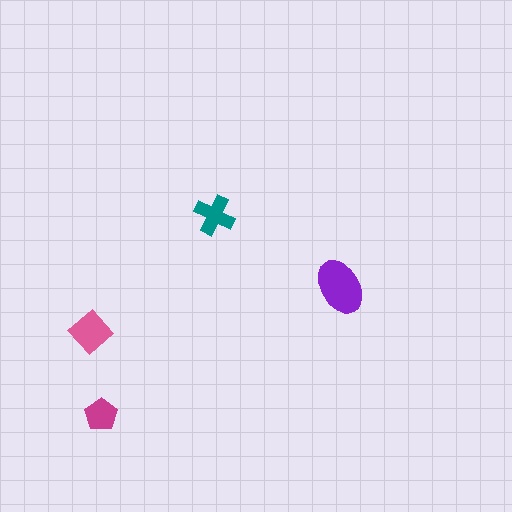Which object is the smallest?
The magenta pentagon.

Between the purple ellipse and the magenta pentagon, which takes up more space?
The purple ellipse.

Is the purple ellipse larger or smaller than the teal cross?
Larger.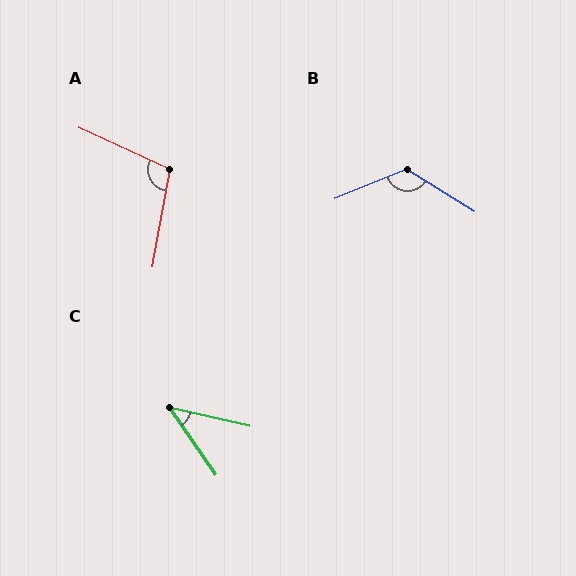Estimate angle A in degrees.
Approximately 105 degrees.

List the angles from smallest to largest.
C (43°), A (105°), B (126°).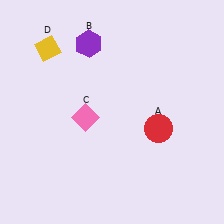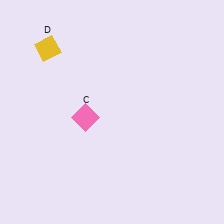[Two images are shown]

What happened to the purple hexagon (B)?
The purple hexagon (B) was removed in Image 2. It was in the top-left area of Image 1.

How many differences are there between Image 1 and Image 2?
There are 2 differences between the two images.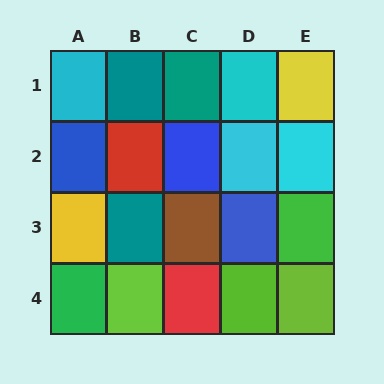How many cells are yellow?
2 cells are yellow.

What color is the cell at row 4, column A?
Green.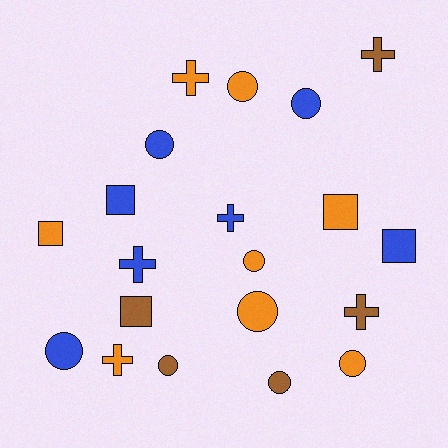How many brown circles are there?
There are 2 brown circles.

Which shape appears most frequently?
Circle, with 9 objects.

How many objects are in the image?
There are 20 objects.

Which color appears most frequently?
Orange, with 8 objects.